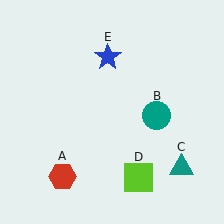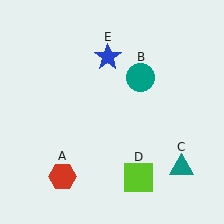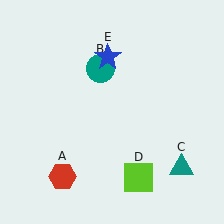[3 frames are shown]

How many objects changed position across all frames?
1 object changed position: teal circle (object B).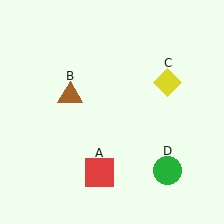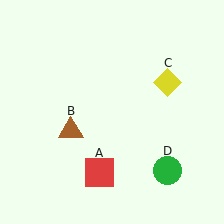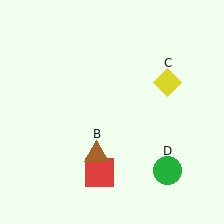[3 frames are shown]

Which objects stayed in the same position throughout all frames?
Red square (object A) and yellow diamond (object C) and green circle (object D) remained stationary.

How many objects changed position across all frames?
1 object changed position: brown triangle (object B).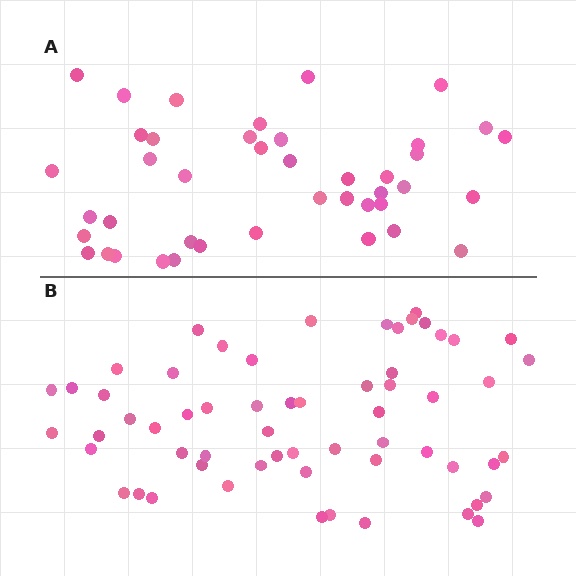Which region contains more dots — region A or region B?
Region B (the bottom region) has more dots.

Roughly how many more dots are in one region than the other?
Region B has approximately 20 more dots than region A.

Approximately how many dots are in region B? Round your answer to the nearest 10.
About 60 dots.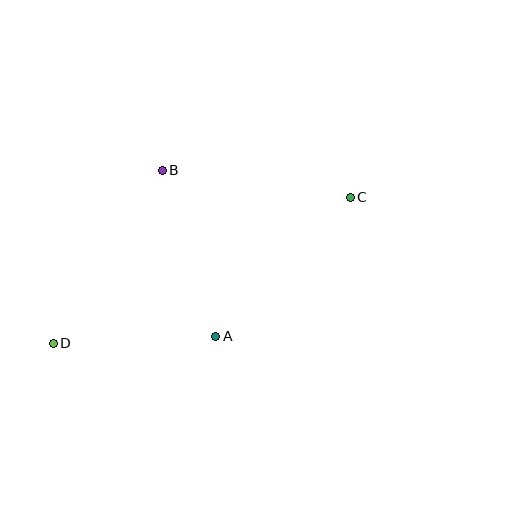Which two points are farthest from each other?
Points C and D are farthest from each other.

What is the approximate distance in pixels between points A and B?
The distance between A and B is approximately 174 pixels.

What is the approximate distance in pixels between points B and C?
The distance between B and C is approximately 190 pixels.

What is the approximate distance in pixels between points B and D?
The distance between B and D is approximately 204 pixels.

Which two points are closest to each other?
Points A and D are closest to each other.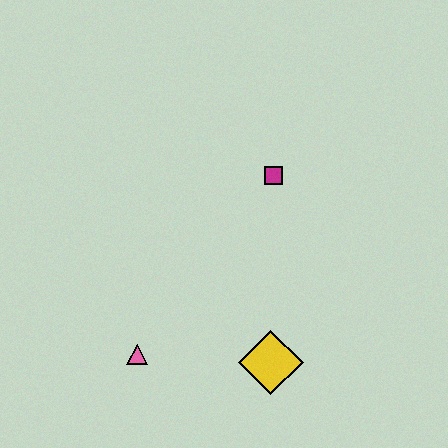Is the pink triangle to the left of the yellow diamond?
Yes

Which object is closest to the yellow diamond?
The pink triangle is closest to the yellow diamond.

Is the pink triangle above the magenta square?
No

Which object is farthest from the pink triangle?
The magenta square is farthest from the pink triangle.